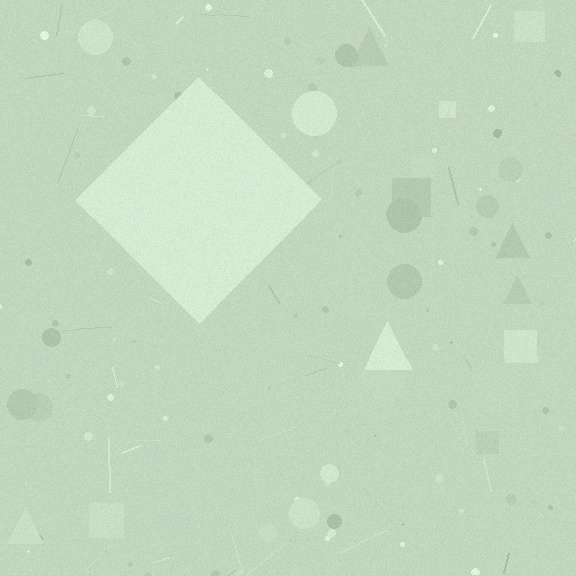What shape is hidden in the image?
A diamond is hidden in the image.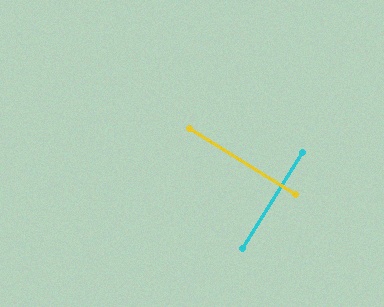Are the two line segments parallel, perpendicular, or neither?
Perpendicular — they meet at approximately 90°.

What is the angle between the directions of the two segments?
Approximately 90 degrees.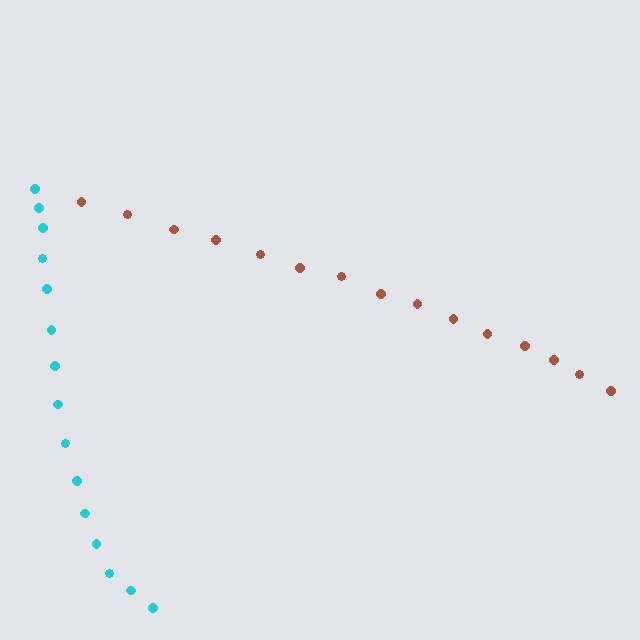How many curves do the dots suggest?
There are 2 distinct paths.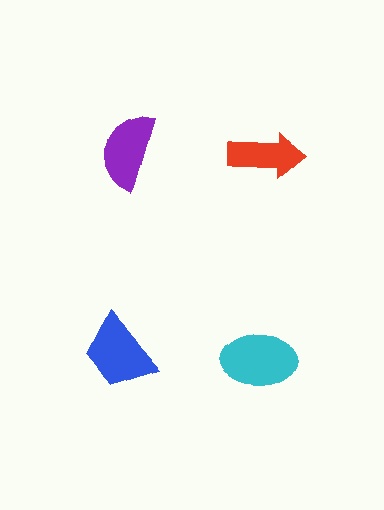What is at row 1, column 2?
A red arrow.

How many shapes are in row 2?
2 shapes.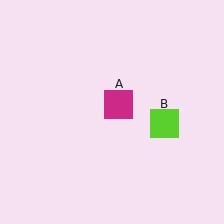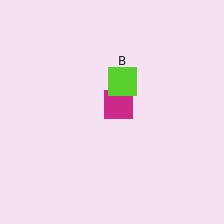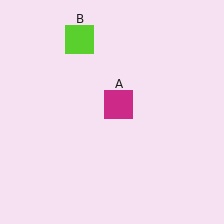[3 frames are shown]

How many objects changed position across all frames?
1 object changed position: lime square (object B).